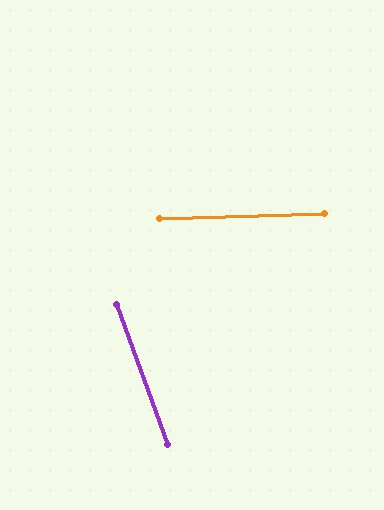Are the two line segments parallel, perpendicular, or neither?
Neither parallel nor perpendicular — they differ by about 72°.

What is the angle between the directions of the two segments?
Approximately 72 degrees.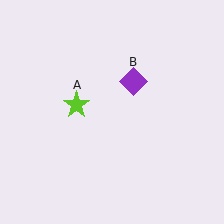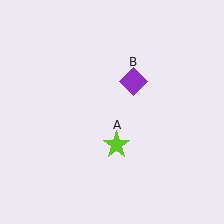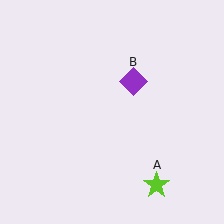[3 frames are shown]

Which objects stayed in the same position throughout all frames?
Purple diamond (object B) remained stationary.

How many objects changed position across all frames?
1 object changed position: lime star (object A).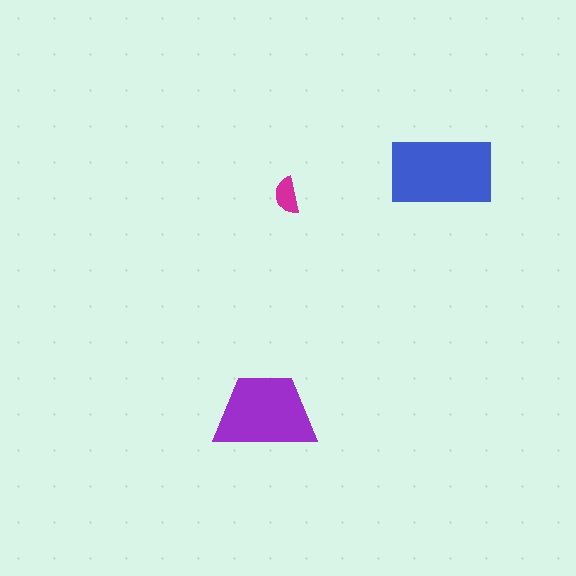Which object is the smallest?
The magenta semicircle.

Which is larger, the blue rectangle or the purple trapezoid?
The blue rectangle.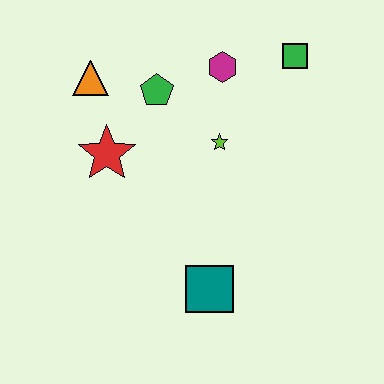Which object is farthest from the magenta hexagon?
The teal square is farthest from the magenta hexagon.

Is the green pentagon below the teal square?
No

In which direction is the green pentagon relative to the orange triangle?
The green pentagon is to the right of the orange triangle.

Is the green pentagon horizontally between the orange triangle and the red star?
No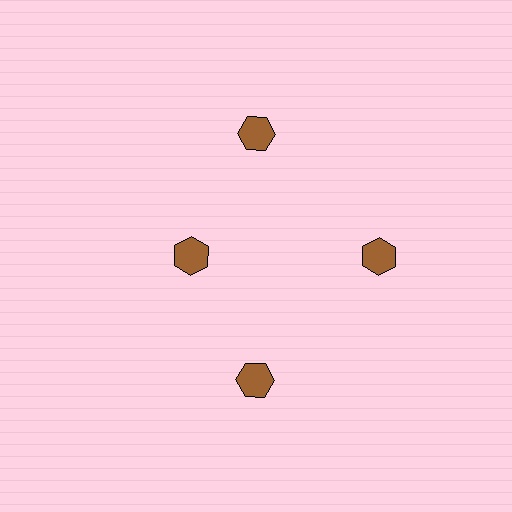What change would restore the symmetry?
The symmetry would be restored by moving it outward, back onto the ring so that all 4 hexagons sit at equal angles and equal distance from the center.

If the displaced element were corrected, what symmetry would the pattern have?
It would have 4-fold rotational symmetry — the pattern would map onto itself every 90 degrees.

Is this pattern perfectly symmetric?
No. The 4 brown hexagons are arranged in a ring, but one element near the 9 o'clock position is pulled inward toward the center, breaking the 4-fold rotational symmetry.